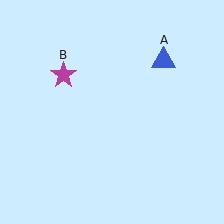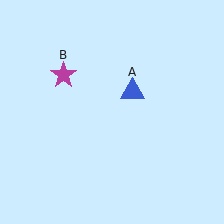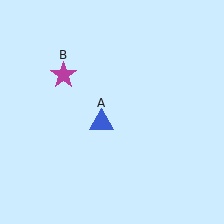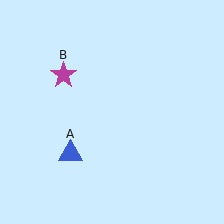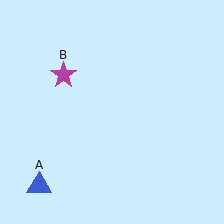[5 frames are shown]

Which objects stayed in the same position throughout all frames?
Magenta star (object B) remained stationary.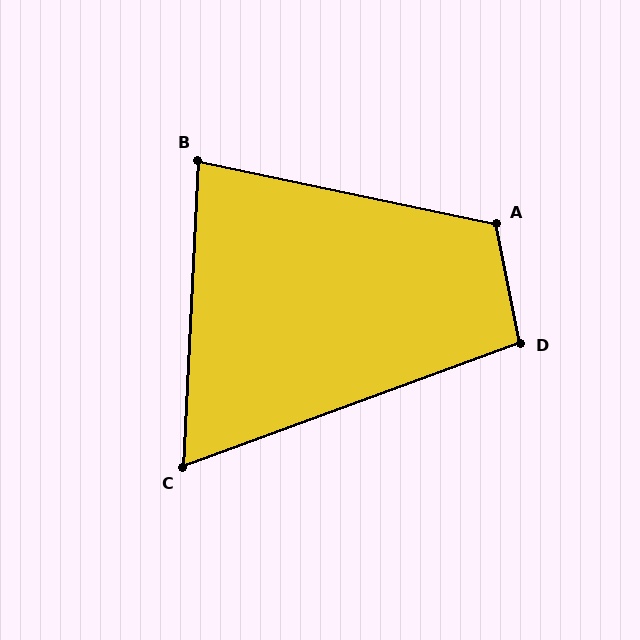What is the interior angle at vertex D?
Approximately 99 degrees (obtuse).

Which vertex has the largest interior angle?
A, at approximately 113 degrees.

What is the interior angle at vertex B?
Approximately 81 degrees (acute).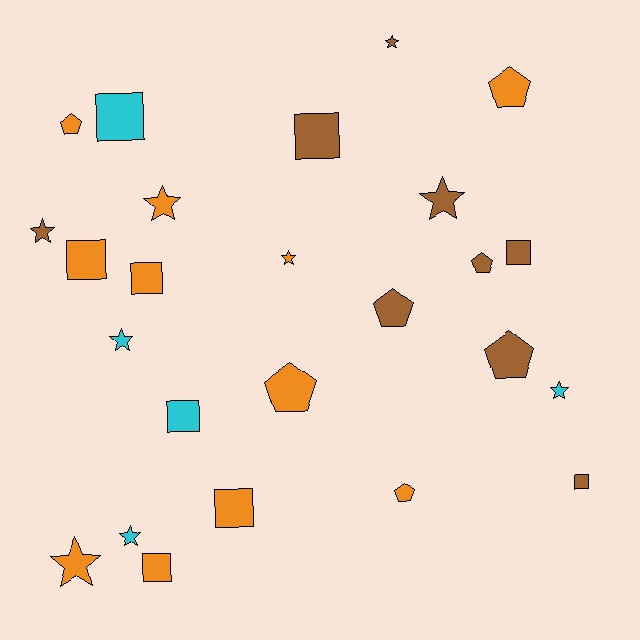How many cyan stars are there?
There are 3 cyan stars.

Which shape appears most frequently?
Star, with 9 objects.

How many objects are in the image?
There are 25 objects.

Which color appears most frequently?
Orange, with 11 objects.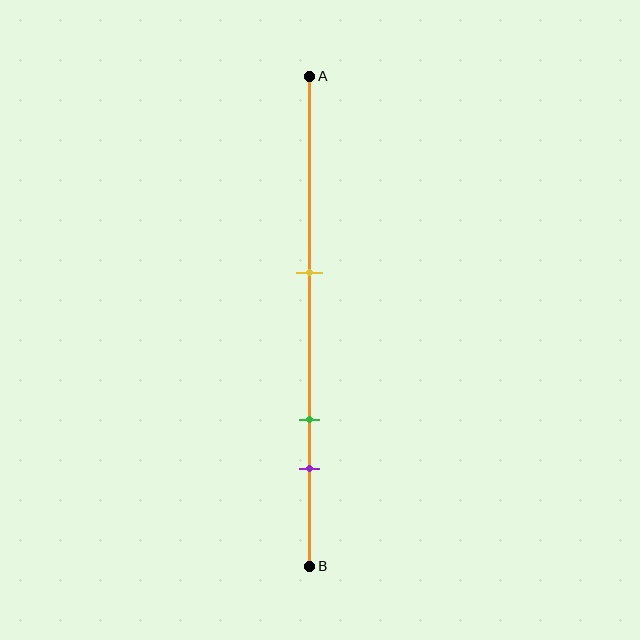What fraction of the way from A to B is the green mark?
The green mark is approximately 70% (0.7) of the way from A to B.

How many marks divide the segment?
There are 3 marks dividing the segment.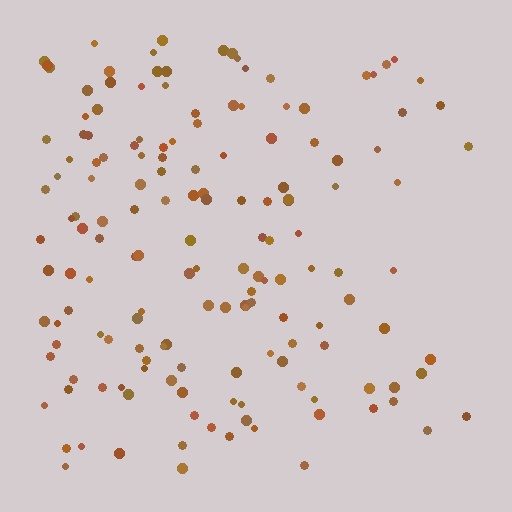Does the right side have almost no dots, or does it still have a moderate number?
Still a moderate number, just noticeably fewer than the left.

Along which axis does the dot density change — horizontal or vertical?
Horizontal.